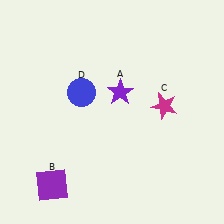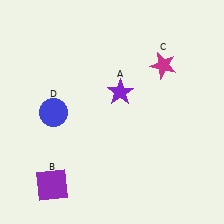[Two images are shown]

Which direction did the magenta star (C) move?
The magenta star (C) moved up.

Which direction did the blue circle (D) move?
The blue circle (D) moved left.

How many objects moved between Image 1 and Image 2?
2 objects moved between the two images.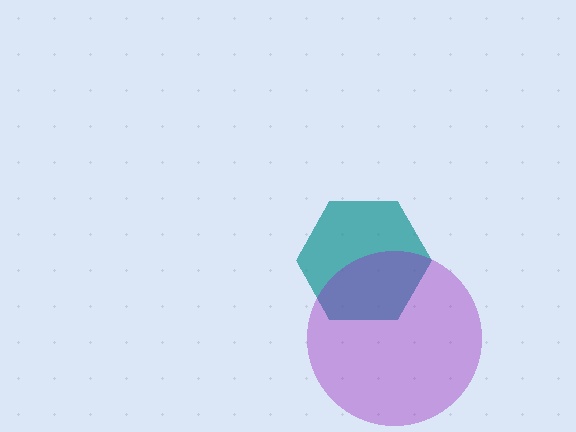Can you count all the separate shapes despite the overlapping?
Yes, there are 2 separate shapes.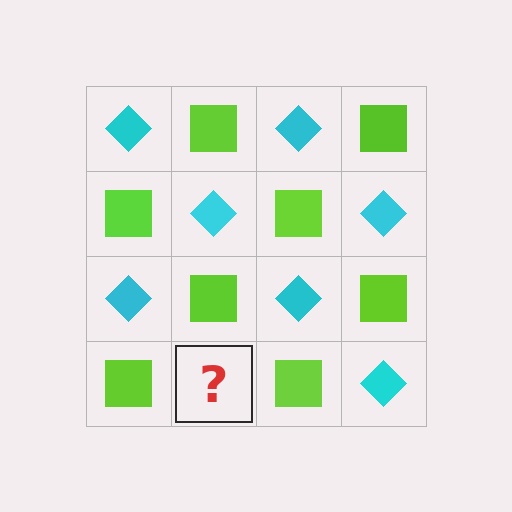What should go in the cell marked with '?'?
The missing cell should contain a cyan diamond.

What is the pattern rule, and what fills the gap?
The rule is that it alternates cyan diamond and lime square in a checkerboard pattern. The gap should be filled with a cyan diamond.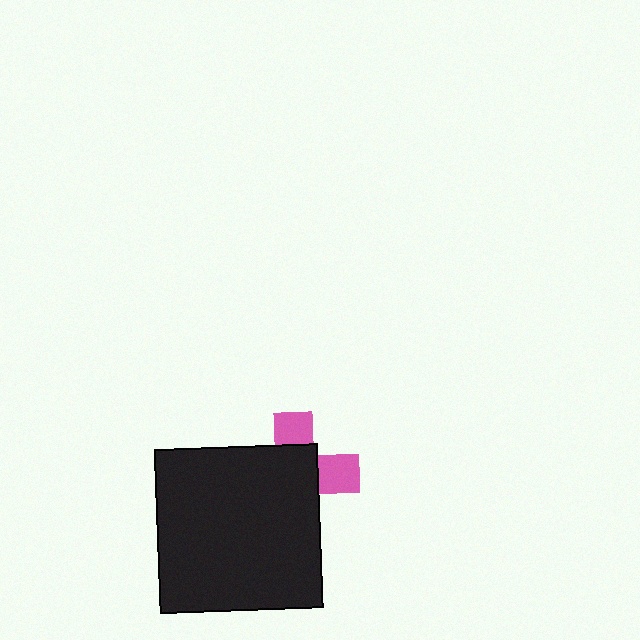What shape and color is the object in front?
The object in front is a black square.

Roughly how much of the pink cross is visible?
A small part of it is visible (roughly 33%).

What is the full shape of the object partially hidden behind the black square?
The partially hidden object is a pink cross.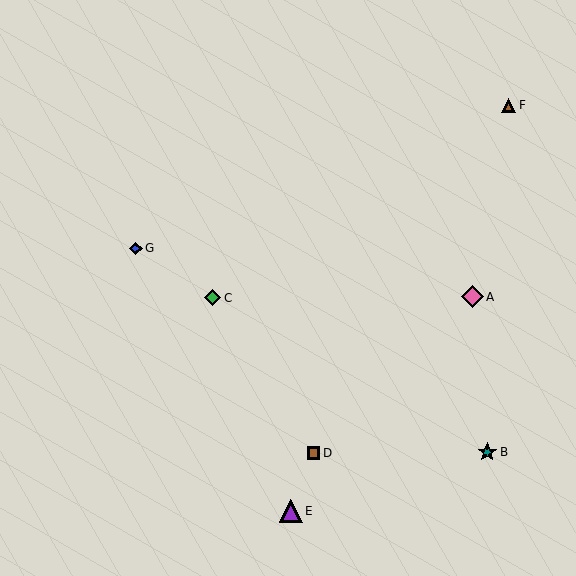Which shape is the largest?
The purple triangle (labeled E) is the largest.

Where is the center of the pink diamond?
The center of the pink diamond is at (472, 297).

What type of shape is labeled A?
Shape A is a pink diamond.